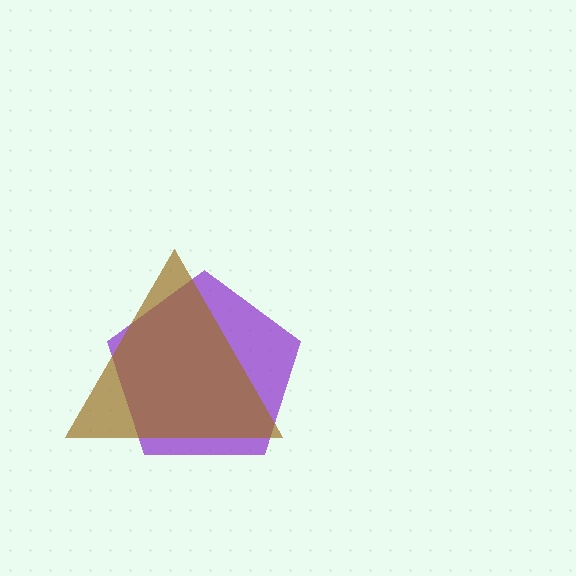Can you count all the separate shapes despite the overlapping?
Yes, there are 2 separate shapes.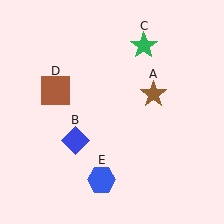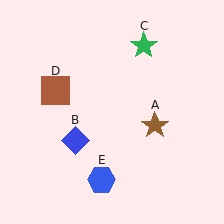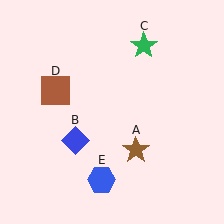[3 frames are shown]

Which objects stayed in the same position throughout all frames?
Blue diamond (object B) and green star (object C) and brown square (object D) and blue hexagon (object E) remained stationary.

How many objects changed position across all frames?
1 object changed position: brown star (object A).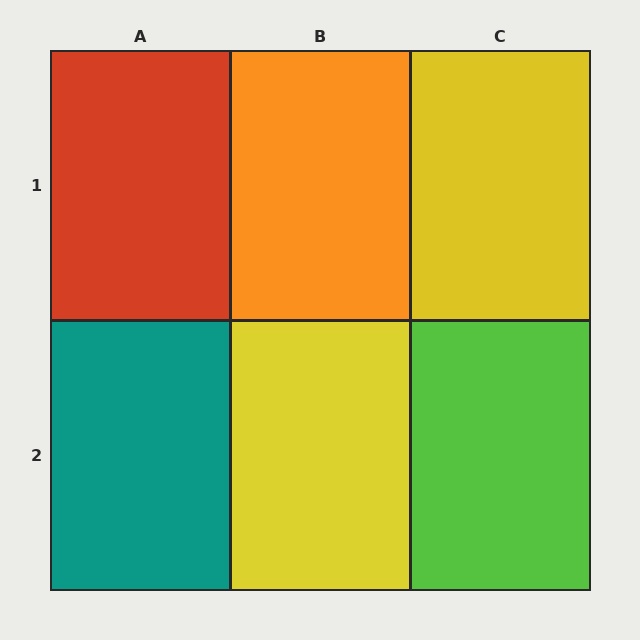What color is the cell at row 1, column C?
Yellow.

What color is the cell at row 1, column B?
Orange.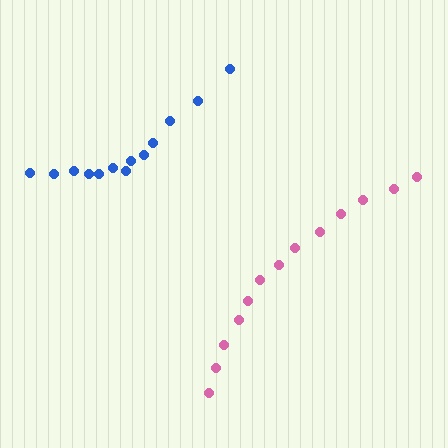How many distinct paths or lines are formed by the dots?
There are 2 distinct paths.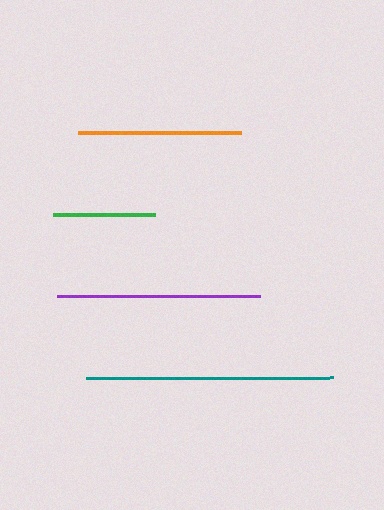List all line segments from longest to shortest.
From longest to shortest: teal, purple, orange, green.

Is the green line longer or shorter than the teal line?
The teal line is longer than the green line.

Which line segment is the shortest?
The green line is the shortest at approximately 102 pixels.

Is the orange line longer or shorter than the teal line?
The teal line is longer than the orange line.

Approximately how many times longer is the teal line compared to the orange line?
The teal line is approximately 1.5 times the length of the orange line.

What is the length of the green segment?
The green segment is approximately 102 pixels long.